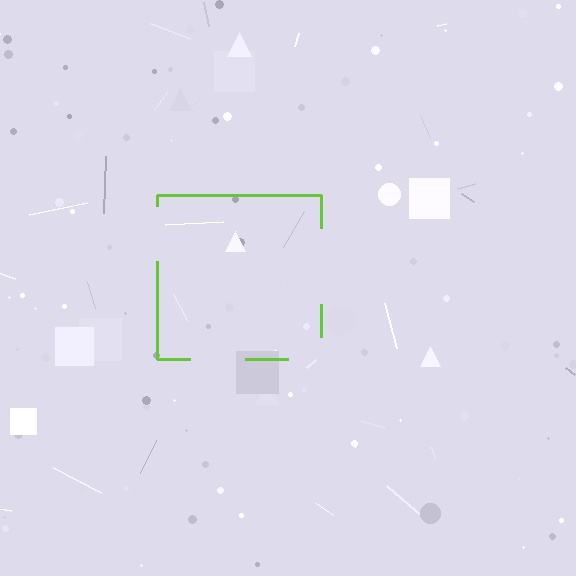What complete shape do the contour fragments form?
The contour fragments form a square.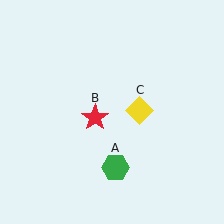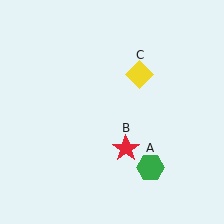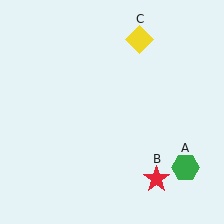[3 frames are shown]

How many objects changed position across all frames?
3 objects changed position: green hexagon (object A), red star (object B), yellow diamond (object C).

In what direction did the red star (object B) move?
The red star (object B) moved down and to the right.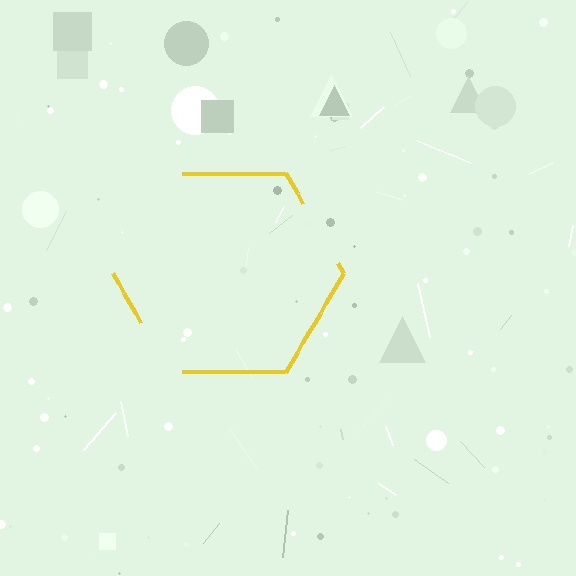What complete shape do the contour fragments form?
The contour fragments form a hexagon.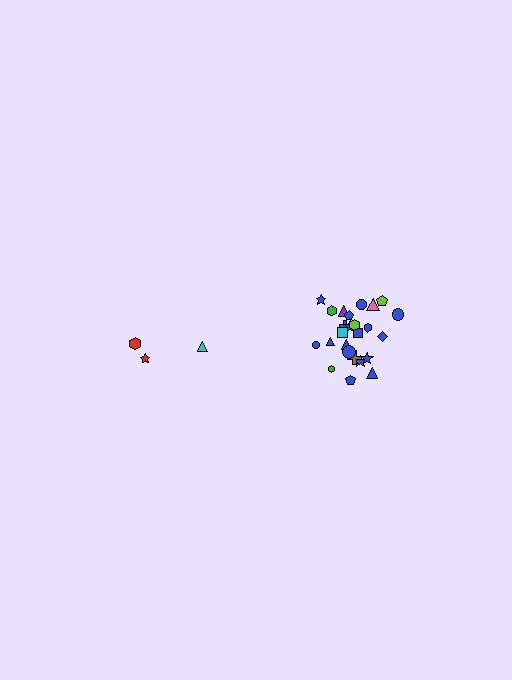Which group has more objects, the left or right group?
The right group.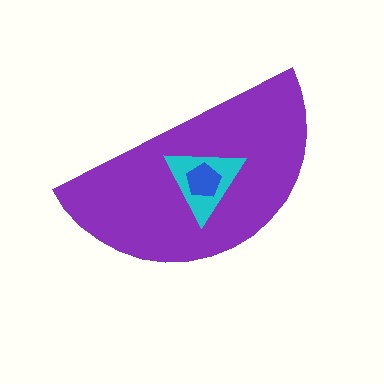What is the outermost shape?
The purple semicircle.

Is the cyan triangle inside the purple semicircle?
Yes.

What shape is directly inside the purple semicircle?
The cyan triangle.